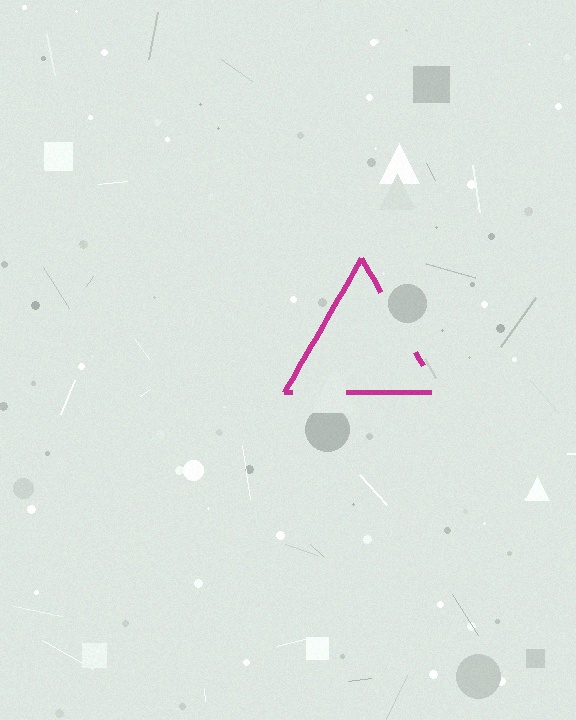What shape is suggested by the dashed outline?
The dashed outline suggests a triangle.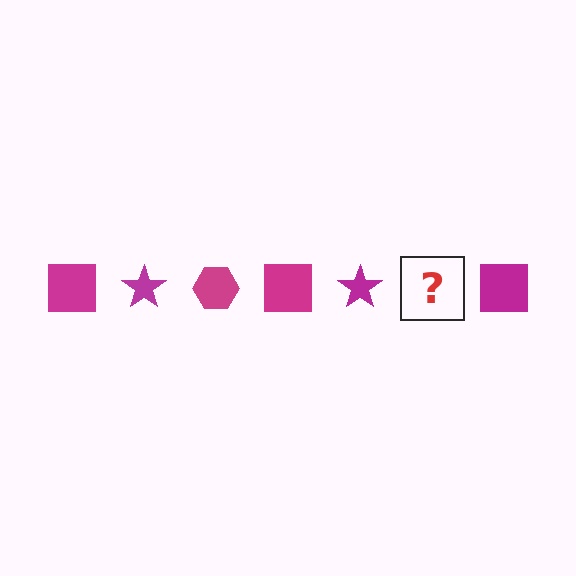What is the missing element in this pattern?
The missing element is a magenta hexagon.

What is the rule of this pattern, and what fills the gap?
The rule is that the pattern cycles through square, star, hexagon shapes in magenta. The gap should be filled with a magenta hexagon.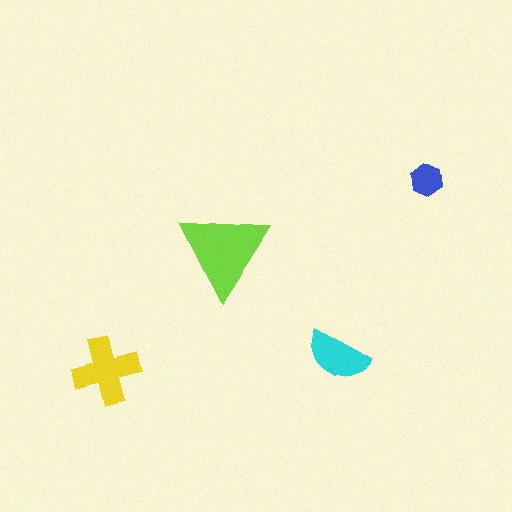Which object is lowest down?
The yellow cross is bottommost.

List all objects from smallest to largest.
The blue hexagon, the cyan semicircle, the yellow cross, the lime triangle.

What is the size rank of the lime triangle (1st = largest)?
1st.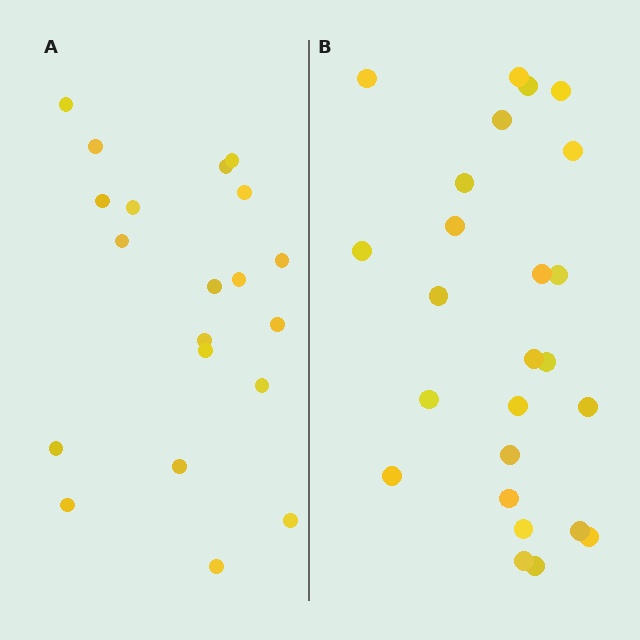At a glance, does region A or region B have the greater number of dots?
Region B (the right region) has more dots.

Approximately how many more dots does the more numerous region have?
Region B has about 5 more dots than region A.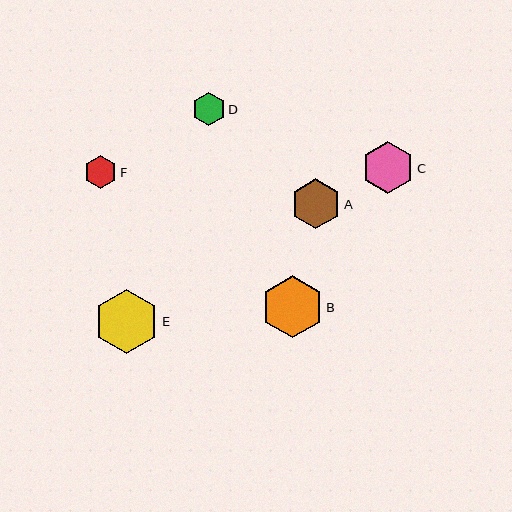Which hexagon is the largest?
Hexagon E is the largest with a size of approximately 65 pixels.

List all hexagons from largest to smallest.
From largest to smallest: E, B, C, A, F, D.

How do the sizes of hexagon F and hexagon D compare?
Hexagon F and hexagon D are approximately the same size.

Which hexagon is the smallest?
Hexagon D is the smallest with a size of approximately 33 pixels.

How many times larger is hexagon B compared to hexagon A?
Hexagon B is approximately 1.2 times the size of hexagon A.